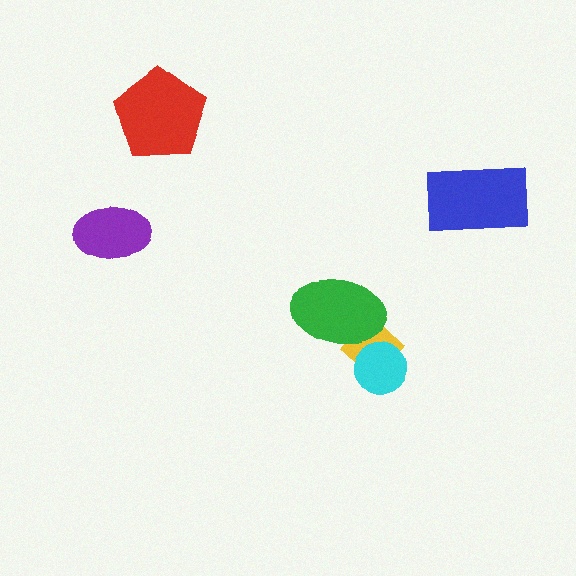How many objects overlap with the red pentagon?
0 objects overlap with the red pentagon.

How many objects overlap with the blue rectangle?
0 objects overlap with the blue rectangle.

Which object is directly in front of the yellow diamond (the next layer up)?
The green ellipse is directly in front of the yellow diamond.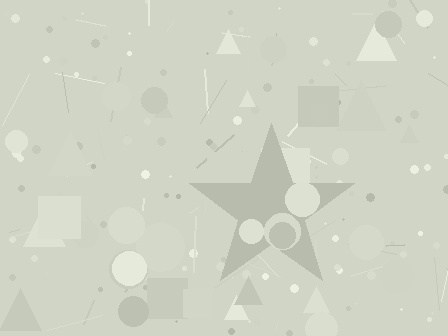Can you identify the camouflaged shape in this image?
The camouflaged shape is a star.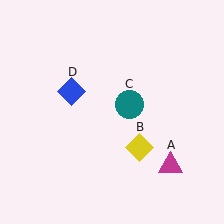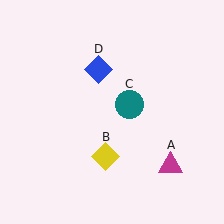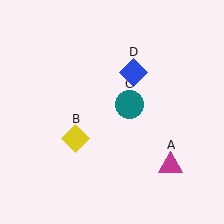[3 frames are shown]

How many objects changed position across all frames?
2 objects changed position: yellow diamond (object B), blue diamond (object D).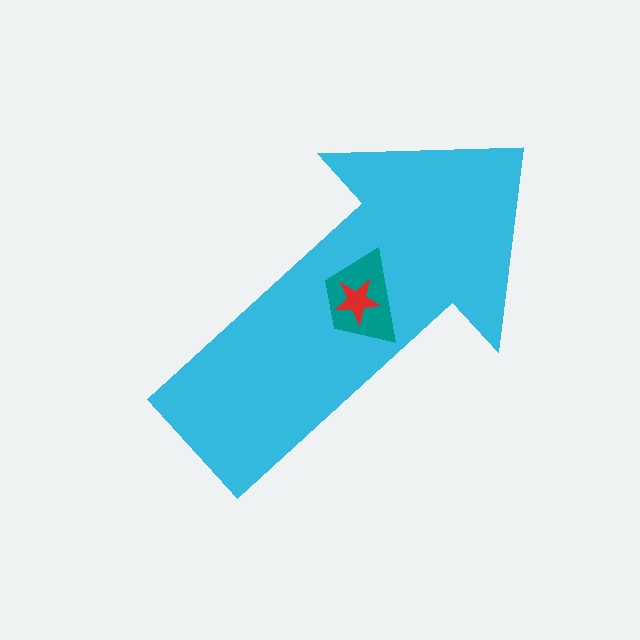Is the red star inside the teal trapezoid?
Yes.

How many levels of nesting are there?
3.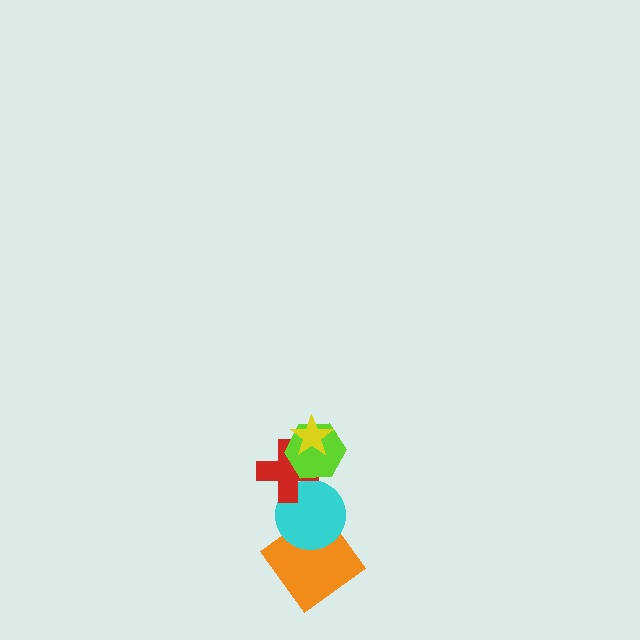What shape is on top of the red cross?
The lime hexagon is on top of the red cross.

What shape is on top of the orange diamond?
The cyan circle is on top of the orange diamond.